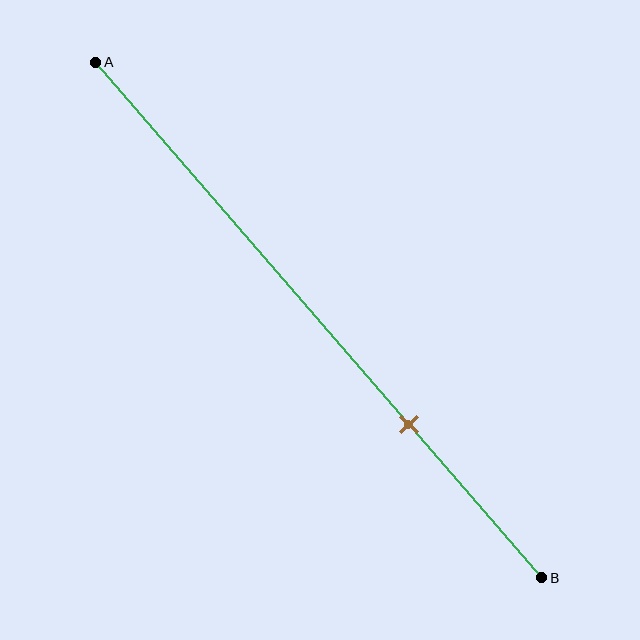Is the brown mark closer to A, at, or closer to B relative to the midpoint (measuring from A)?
The brown mark is closer to point B than the midpoint of segment AB.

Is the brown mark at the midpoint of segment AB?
No, the mark is at about 70% from A, not at the 50% midpoint.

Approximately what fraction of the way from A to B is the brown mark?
The brown mark is approximately 70% of the way from A to B.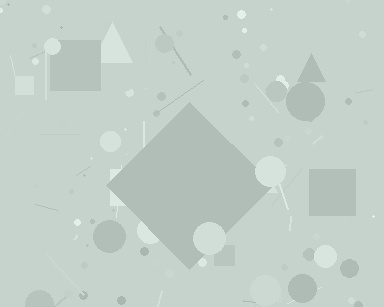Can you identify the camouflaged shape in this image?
The camouflaged shape is a diamond.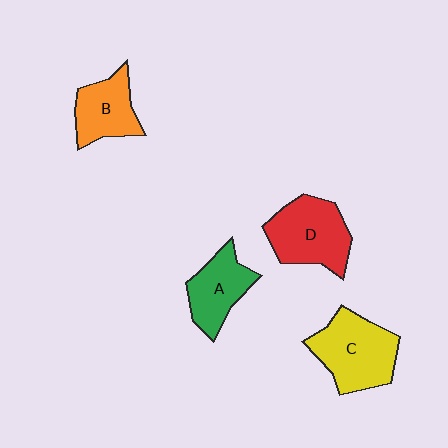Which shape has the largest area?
Shape C (yellow).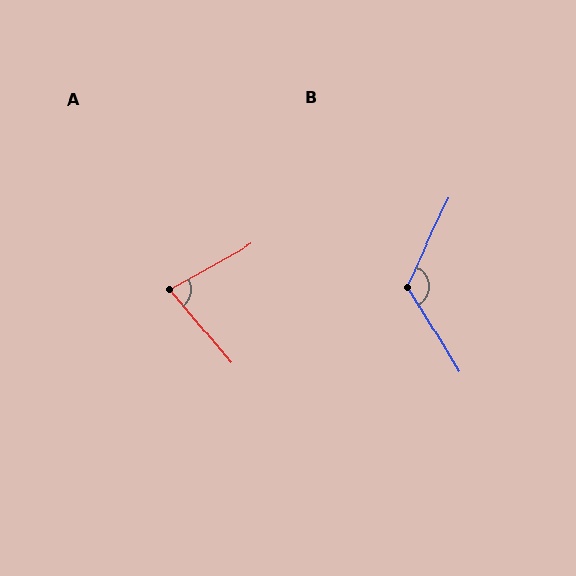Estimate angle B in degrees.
Approximately 124 degrees.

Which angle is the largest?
B, at approximately 124 degrees.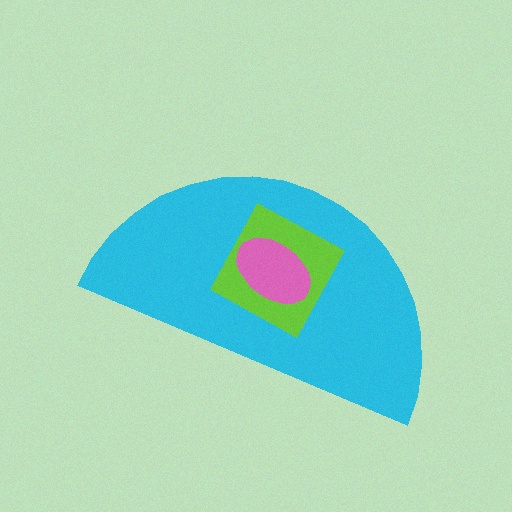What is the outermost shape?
The cyan semicircle.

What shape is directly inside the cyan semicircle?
The lime diamond.